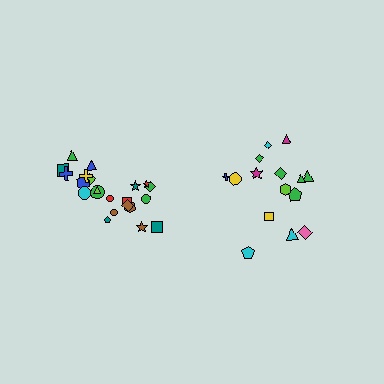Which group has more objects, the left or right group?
The left group.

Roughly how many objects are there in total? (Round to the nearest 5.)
Roughly 35 objects in total.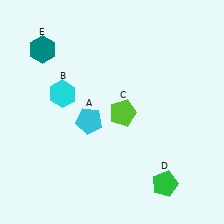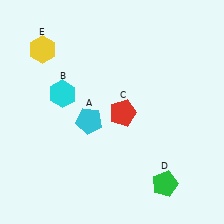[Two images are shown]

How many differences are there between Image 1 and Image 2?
There are 2 differences between the two images.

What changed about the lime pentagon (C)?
In Image 1, C is lime. In Image 2, it changed to red.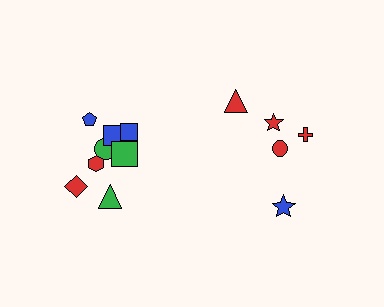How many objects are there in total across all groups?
There are 13 objects.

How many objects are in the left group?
There are 8 objects.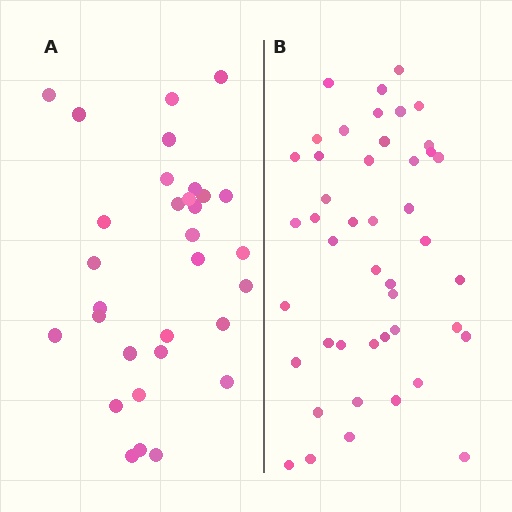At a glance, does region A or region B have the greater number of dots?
Region B (the right region) has more dots.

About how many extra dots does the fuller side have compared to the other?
Region B has approximately 15 more dots than region A.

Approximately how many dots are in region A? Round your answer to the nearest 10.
About 30 dots. (The exact count is 31, which rounds to 30.)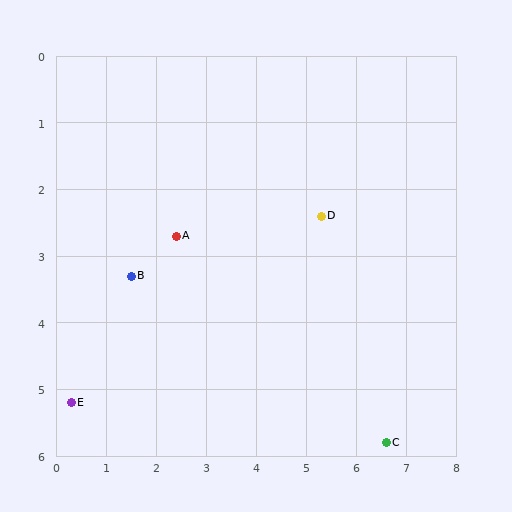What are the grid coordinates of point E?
Point E is at approximately (0.3, 5.2).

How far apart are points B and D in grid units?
Points B and D are about 3.9 grid units apart.